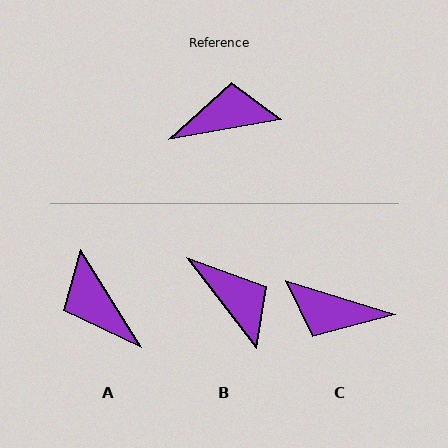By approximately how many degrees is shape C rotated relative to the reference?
Approximately 153 degrees counter-clockwise.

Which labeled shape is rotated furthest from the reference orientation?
C, about 153 degrees away.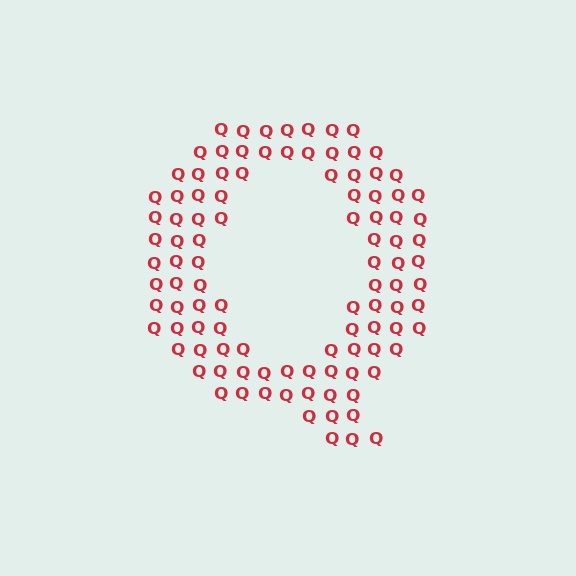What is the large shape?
The large shape is the letter Q.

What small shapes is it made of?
It is made of small letter Q's.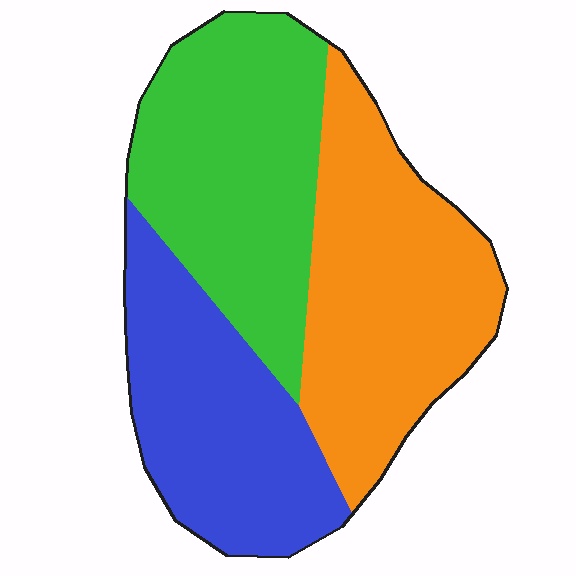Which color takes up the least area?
Blue, at roughly 30%.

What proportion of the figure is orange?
Orange covers around 35% of the figure.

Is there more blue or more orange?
Orange.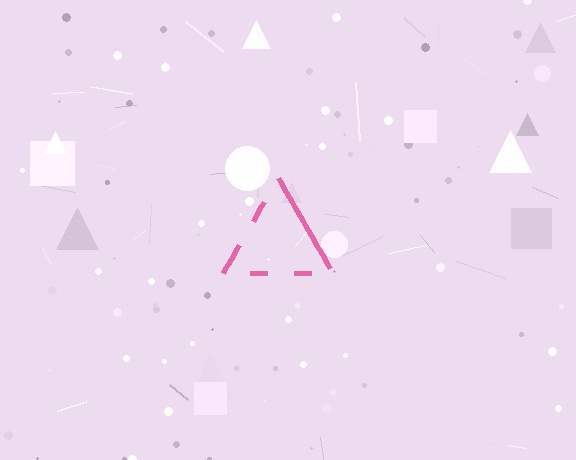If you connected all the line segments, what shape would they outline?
They would outline a triangle.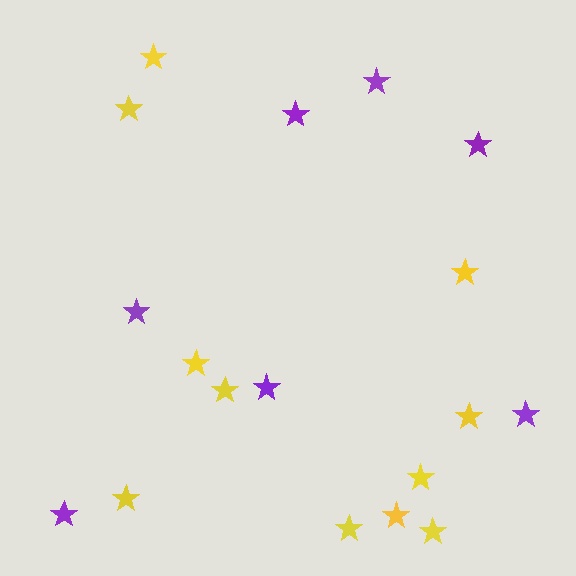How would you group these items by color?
There are 2 groups: one group of purple stars (7) and one group of yellow stars (11).